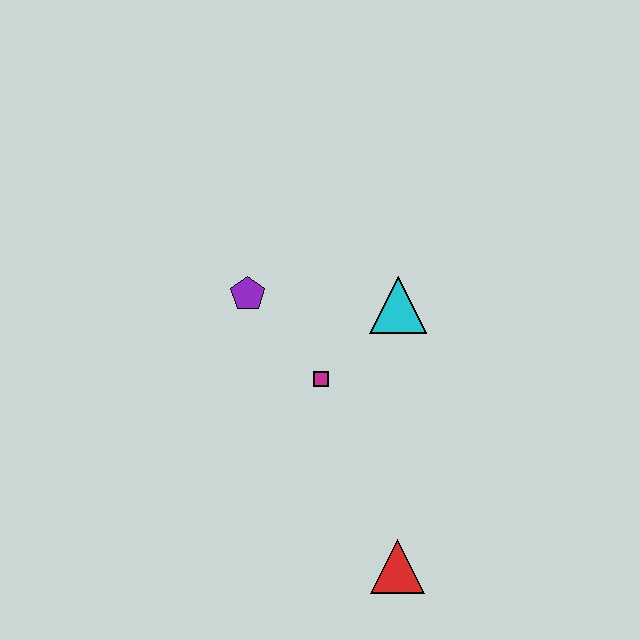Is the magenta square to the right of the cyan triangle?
No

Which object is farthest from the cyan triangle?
The red triangle is farthest from the cyan triangle.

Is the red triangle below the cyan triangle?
Yes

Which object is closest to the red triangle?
The magenta square is closest to the red triangle.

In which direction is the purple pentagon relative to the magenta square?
The purple pentagon is above the magenta square.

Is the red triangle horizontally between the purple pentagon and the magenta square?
No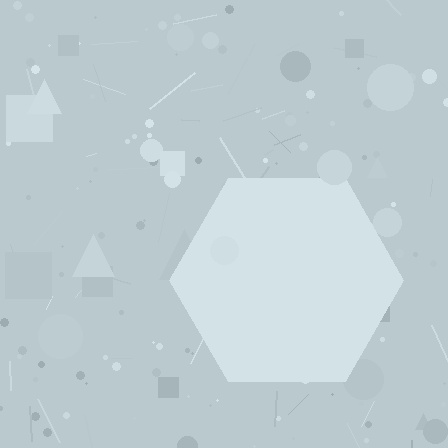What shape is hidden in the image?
A hexagon is hidden in the image.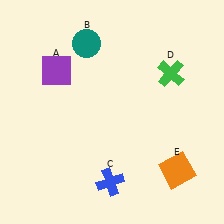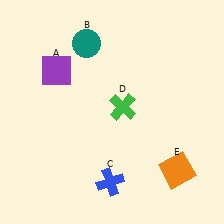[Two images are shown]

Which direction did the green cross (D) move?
The green cross (D) moved left.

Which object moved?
The green cross (D) moved left.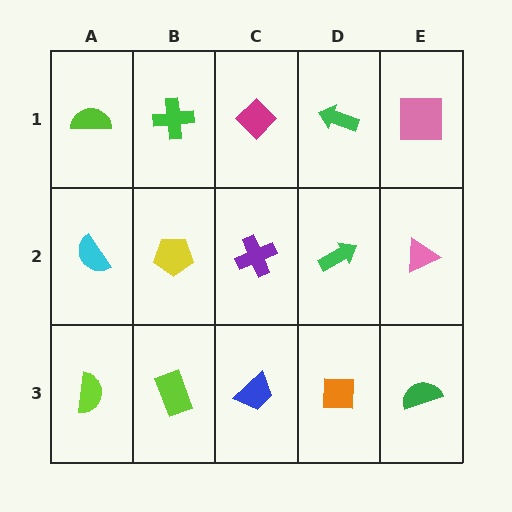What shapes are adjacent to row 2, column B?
A green cross (row 1, column B), a lime rectangle (row 3, column B), a cyan semicircle (row 2, column A), a purple cross (row 2, column C).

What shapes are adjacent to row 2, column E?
A pink square (row 1, column E), a green semicircle (row 3, column E), a green arrow (row 2, column D).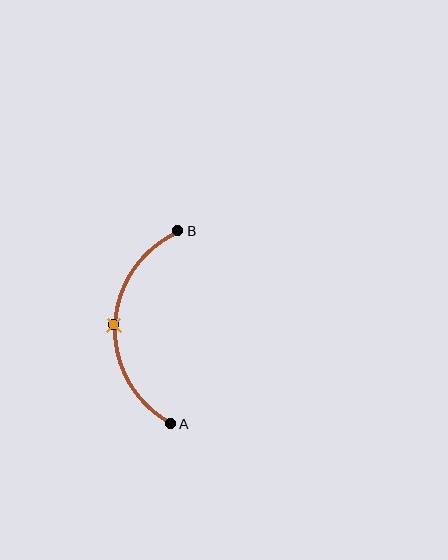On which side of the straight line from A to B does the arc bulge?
The arc bulges to the left of the straight line connecting A and B.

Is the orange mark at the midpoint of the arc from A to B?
Yes. The orange mark lies on the arc at equal arc-length from both A and B — it is the arc midpoint.